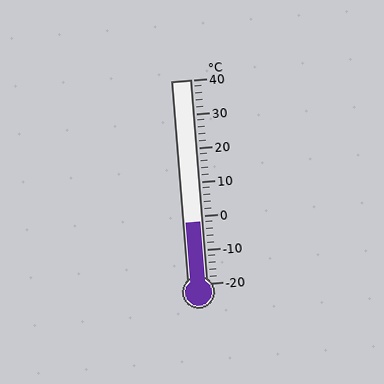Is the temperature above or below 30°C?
The temperature is below 30°C.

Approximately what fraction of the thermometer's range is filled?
The thermometer is filled to approximately 30% of its range.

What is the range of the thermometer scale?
The thermometer scale ranges from -20°C to 40°C.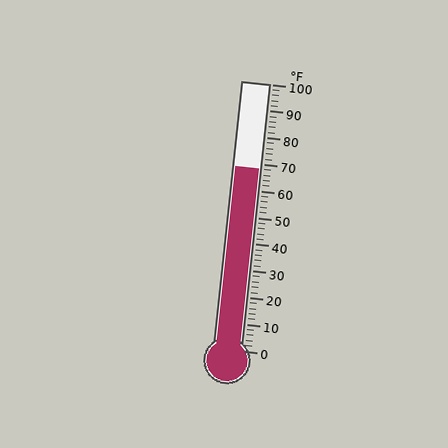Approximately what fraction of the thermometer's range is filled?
The thermometer is filled to approximately 70% of its range.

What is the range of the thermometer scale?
The thermometer scale ranges from 0°F to 100°F.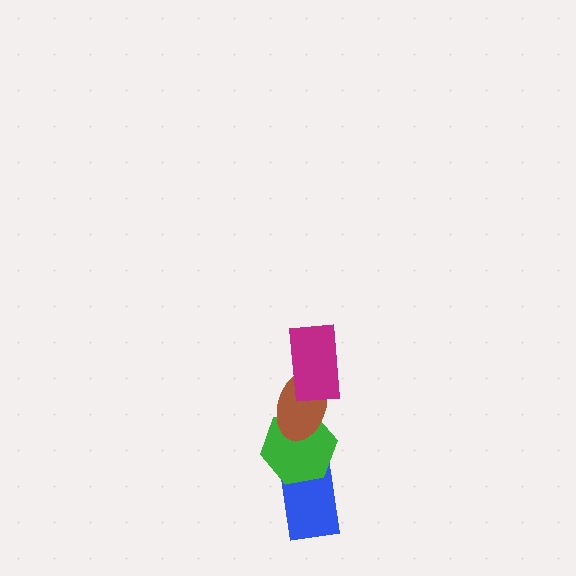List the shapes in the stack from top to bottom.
From top to bottom: the magenta rectangle, the brown ellipse, the green hexagon, the blue rectangle.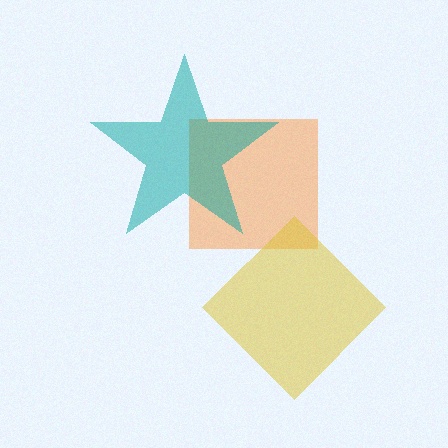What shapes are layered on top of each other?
The layered shapes are: an orange square, a teal star, a yellow diamond.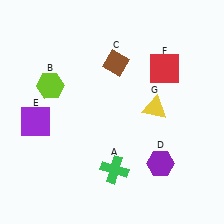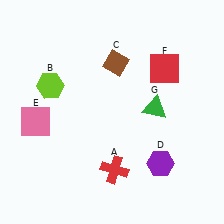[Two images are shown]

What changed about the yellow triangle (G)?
In Image 1, G is yellow. In Image 2, it changed to green.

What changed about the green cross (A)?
In Image 1, A is green. In Image 2, it changed to red.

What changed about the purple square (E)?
In Image 1, E is purple. In Image 2, it changed to pink.